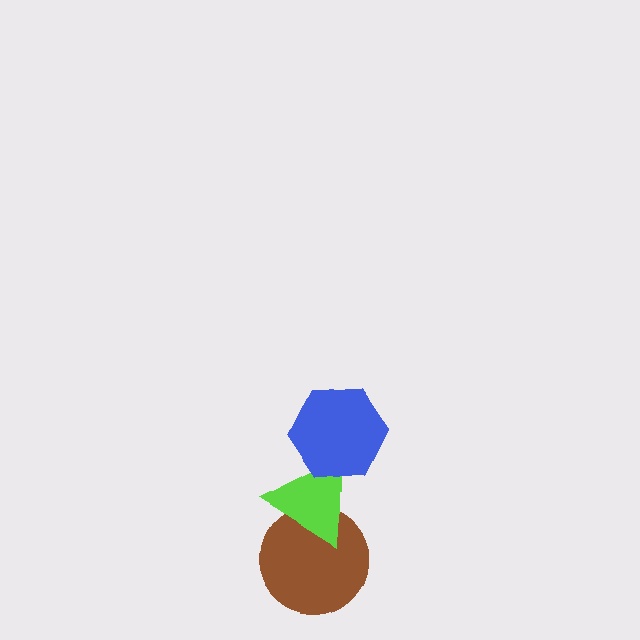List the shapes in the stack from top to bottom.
From top to bottom: the blue hexagon, the lime triangle, the brown circle.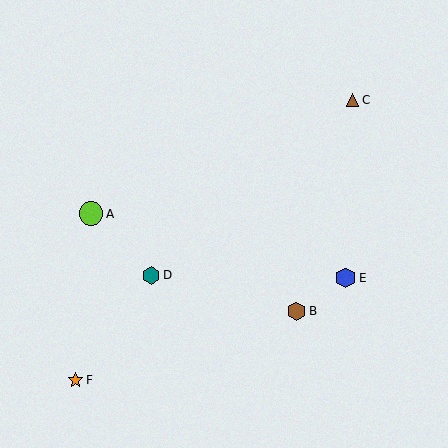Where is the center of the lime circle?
The center of the lime circle is at (91, 214).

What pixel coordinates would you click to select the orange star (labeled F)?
Click at (76, 380) to select the orange star F.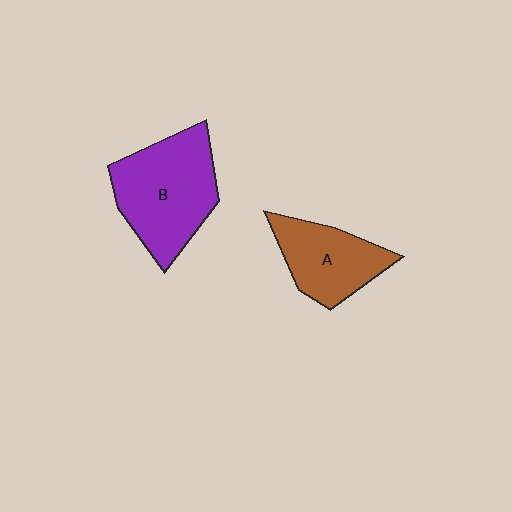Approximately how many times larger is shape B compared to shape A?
Approximately 1.5 times.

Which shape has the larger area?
Shape B (purple).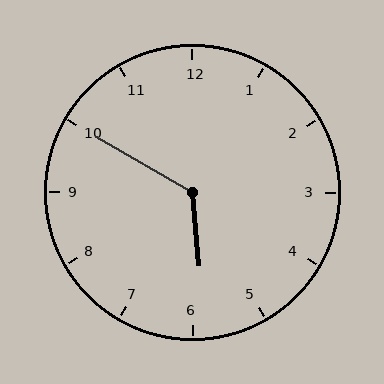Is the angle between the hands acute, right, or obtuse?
It is obtuse.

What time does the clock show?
5:50.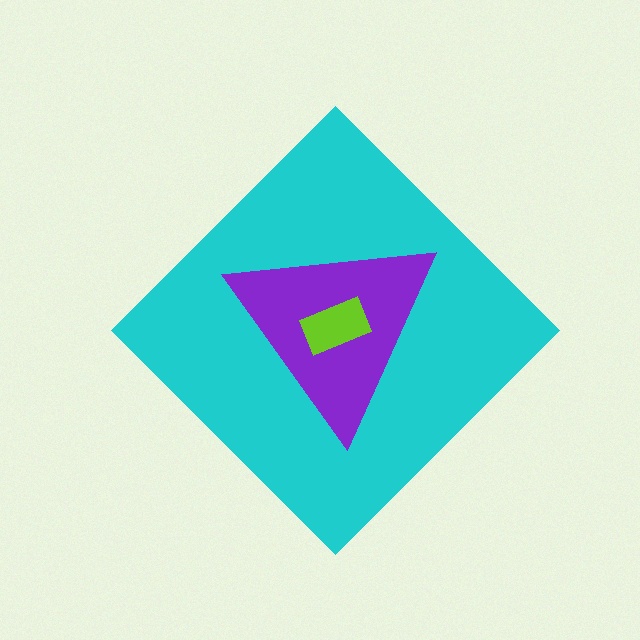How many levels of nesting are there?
3.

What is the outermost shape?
The cyan diamond.